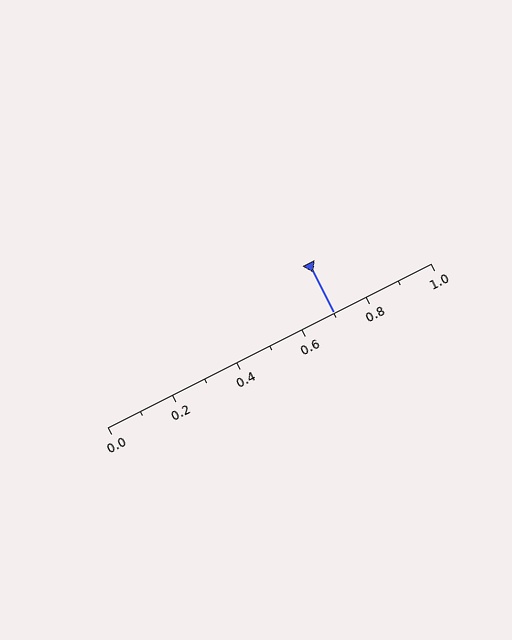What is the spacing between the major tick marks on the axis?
The major ticks are spaced 0.2 apart.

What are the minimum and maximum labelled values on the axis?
The axis runs from 0.0 to 1.0.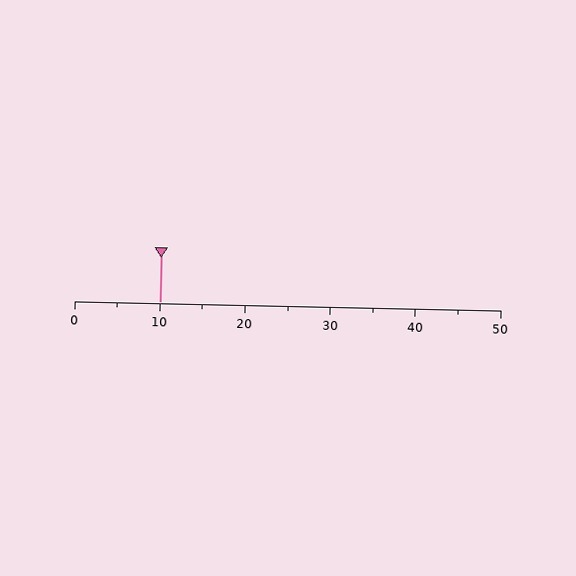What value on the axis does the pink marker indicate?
The marker indicates approximately 10.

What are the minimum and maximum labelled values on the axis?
The axis runs from 0 to 50.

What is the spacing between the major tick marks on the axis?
The major ticks are spaced 10 apart.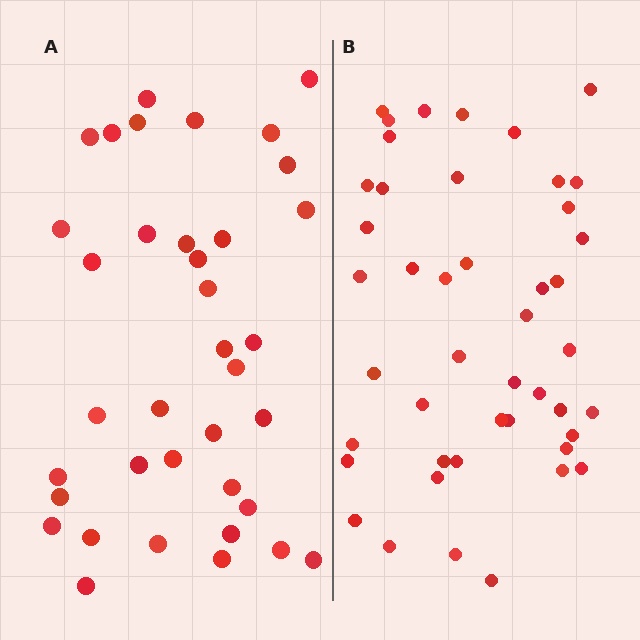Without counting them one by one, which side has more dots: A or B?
Region B (the right region) has more dots.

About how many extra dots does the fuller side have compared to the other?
Region B has roughly 8 or so more dots than region A.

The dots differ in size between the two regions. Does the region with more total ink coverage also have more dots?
No. Region A has more total ink coverage because its dots are larger, but region B actually contains more individual dots. Total area can be misleading — the number of items is what matters here.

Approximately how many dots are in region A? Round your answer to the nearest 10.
About 40 dots. (The exact count is 37, which rounds to 40.)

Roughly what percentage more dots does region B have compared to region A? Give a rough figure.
About 20% more.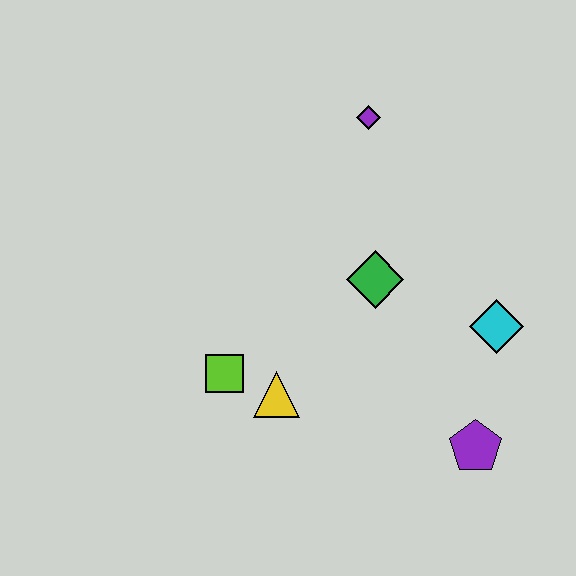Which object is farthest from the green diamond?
The purple pentagon is farthest from the green diamond.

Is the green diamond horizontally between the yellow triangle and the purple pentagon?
Yes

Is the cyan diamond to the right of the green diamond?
Yes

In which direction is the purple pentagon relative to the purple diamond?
The purple pentagon is below the purple diamond.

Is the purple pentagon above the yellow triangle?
No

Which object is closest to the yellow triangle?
The lime square is closest to the yellow triangle.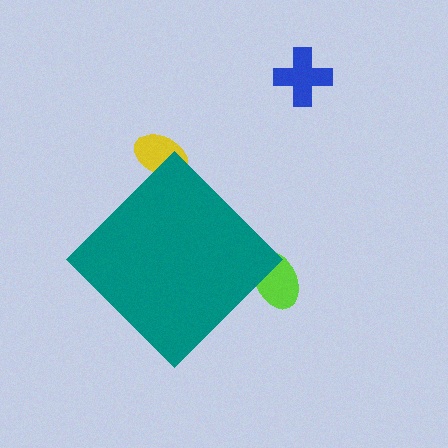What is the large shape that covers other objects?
A teal diamond.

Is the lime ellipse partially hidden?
Yes, the lime ellipse is partially hidden behind the teal diamond.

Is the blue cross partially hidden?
No, the blue cross is fully visible.